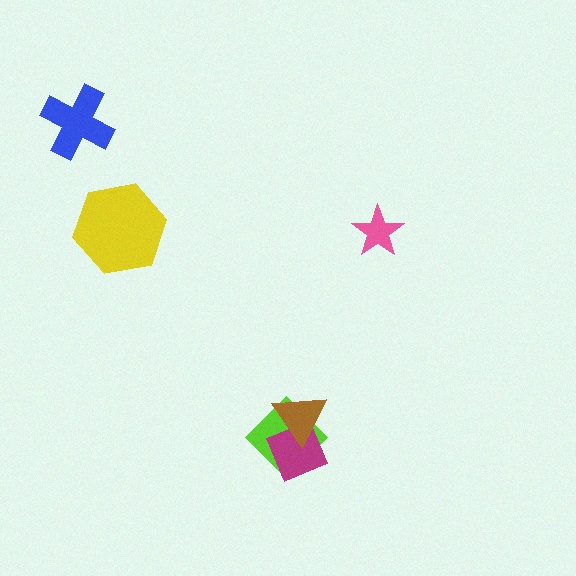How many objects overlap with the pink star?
0 objects overlap with the pink star.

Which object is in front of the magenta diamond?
The brown triangle is in front of the magenta diamond.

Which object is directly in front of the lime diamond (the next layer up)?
The magenta diamond is directly in front of the lime diamond.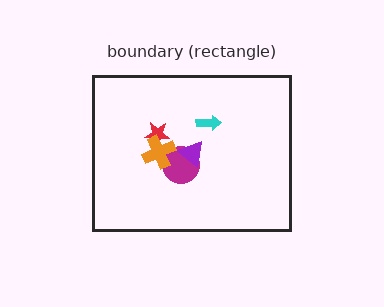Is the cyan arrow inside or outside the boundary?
Inside.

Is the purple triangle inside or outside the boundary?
Inside.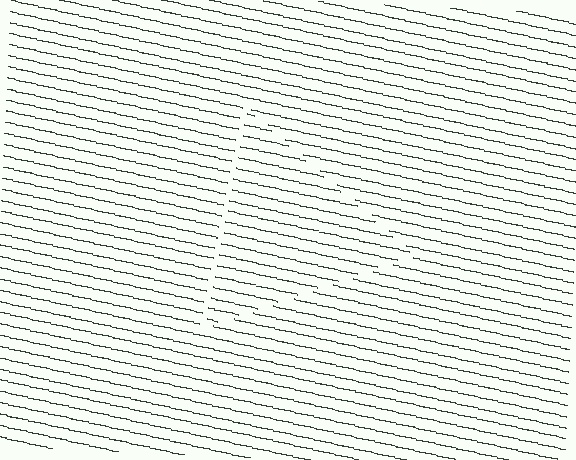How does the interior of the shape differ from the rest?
The interior of the shape contains the same grating, shifted by half a period — the contour is defined by the phase discontinuity where line-ends from the inner and outer gratings abut.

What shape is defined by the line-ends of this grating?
An illusory triangle. The interior of the shape contains the same grating, shifted by half a period — the contour is defined by the phase discontinuity where line-ends from the inner and outer gratings abut.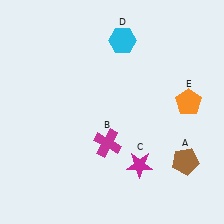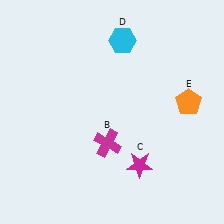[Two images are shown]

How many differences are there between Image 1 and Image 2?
There is 1 difference between the two images.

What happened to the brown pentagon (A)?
The brown pentagon (A) was removed in Image 2. It was in the bottom-right area of Image 1.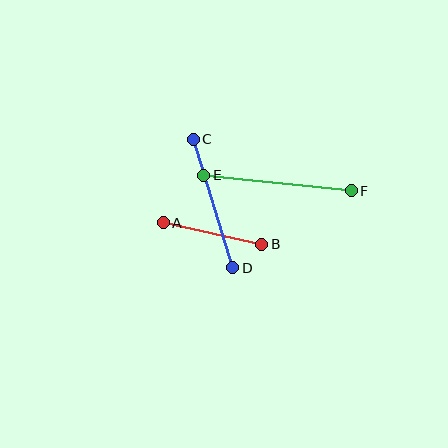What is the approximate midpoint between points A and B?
The midpoint is at approximately (213, 234) pixels.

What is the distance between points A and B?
The distance is approximately 101 pixels.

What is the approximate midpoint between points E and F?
The midpoint is at approximately (277, 183) pixels.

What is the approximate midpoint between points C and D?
The midpoint is at approximately (213, 203) pixels.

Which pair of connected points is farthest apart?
Points E and F are farthest apart.